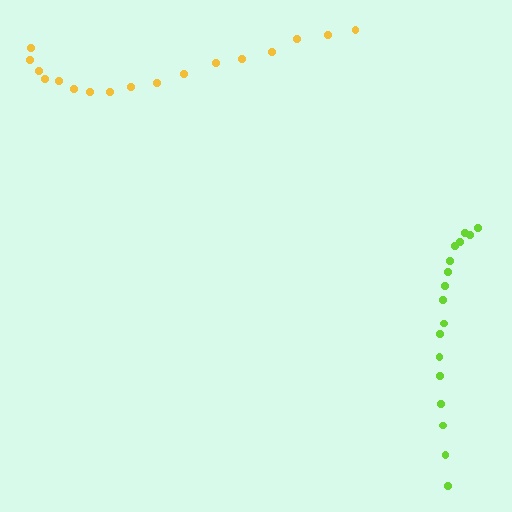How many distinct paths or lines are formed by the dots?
There are 2 distinct paths.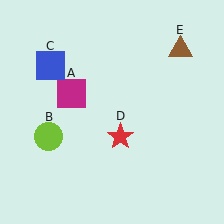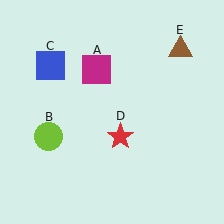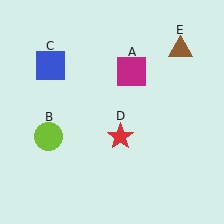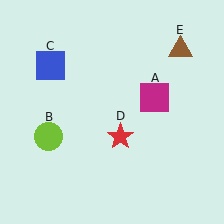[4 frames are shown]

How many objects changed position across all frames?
1 object changed position: magenta square (object A).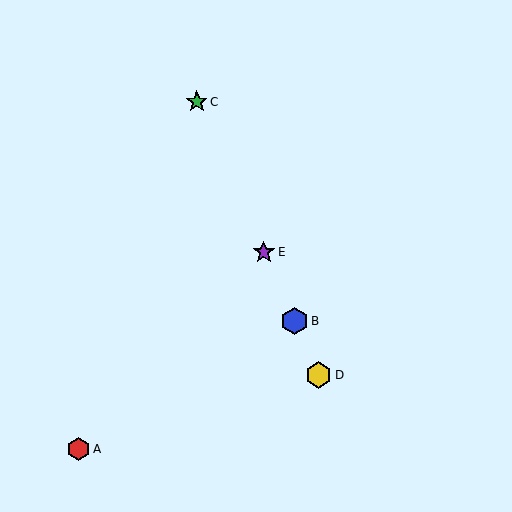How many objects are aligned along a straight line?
4 objects (B, C, D, E) are aligned along a straight line.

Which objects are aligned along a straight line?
Objects B, C, D, E are aligned along a straight line.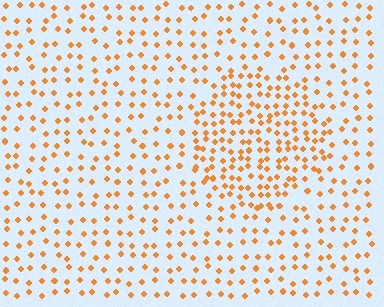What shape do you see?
I see a circle.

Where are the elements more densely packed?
The elements are more densely packed inside the circle boundary.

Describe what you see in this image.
The image contains small orange elements arranged at two different densities. A circle-shaped region is visible where the elements are more densely packed than the surrounding area.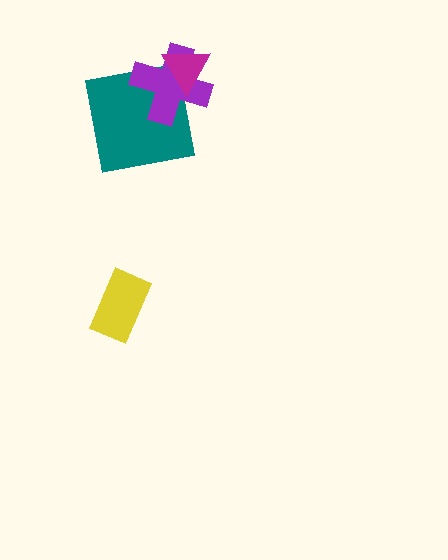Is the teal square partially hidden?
Yes, it is partially covered by another shape.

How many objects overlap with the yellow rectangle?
0 objects overlap with the yellow rectangle.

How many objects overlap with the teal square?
1 object overlaps with the teal square.